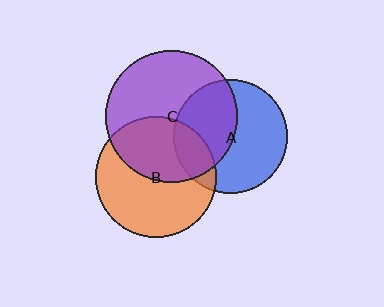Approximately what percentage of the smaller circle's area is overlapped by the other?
Approximately 20%.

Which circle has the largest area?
Circle C (purple).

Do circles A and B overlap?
Yes.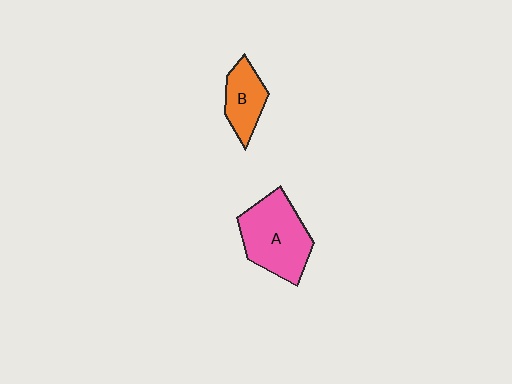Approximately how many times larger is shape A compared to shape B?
Approximately 1.8 times.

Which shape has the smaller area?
Shape B (orange).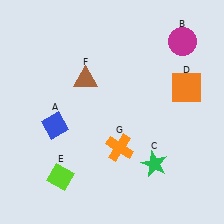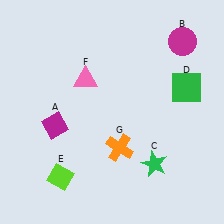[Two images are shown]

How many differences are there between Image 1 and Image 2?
There are 3 differences between the two images.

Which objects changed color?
A changed from blue to magenta. D changed from orange to green. F changed from brown to pink.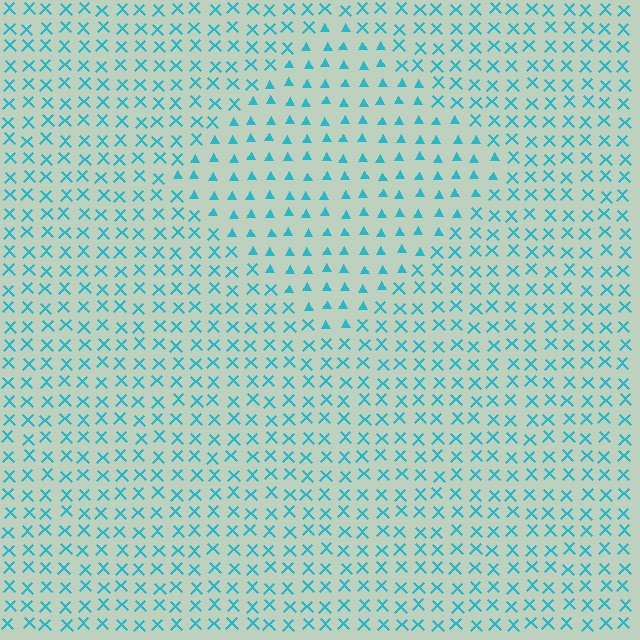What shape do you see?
I see a diamond.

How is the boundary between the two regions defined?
The boundary is defined by a change in element shape: triangles inside vs. X marks outside. All elements share the same color and spacing.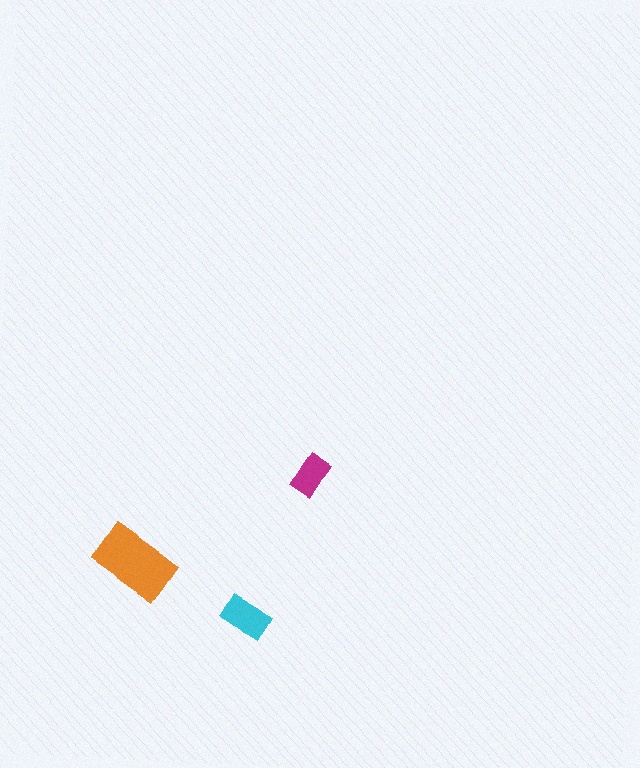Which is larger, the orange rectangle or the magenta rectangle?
The orange one.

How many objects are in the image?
There are 3 objects in the image.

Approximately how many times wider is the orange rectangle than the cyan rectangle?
About 1.5 times wider.